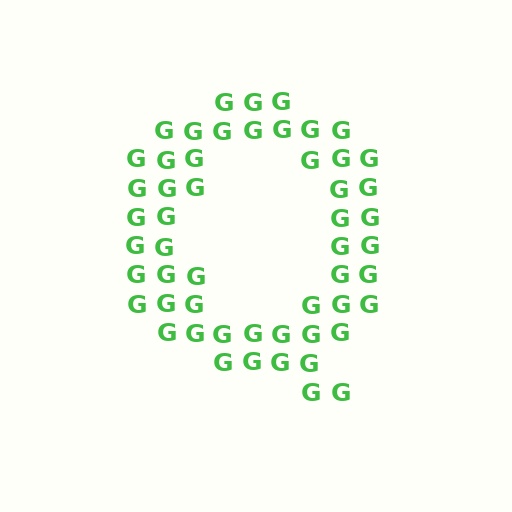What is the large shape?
The large shape is the letter Q.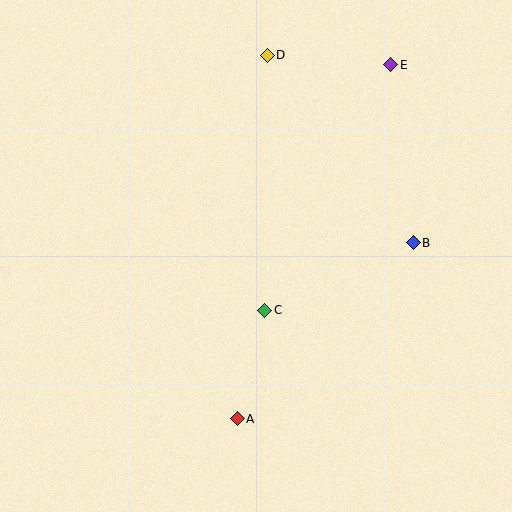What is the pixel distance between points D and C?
The distance between D and C is 255 pixels.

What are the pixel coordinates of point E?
Point E is at (391, 65).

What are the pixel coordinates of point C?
Point C is at (265, 310).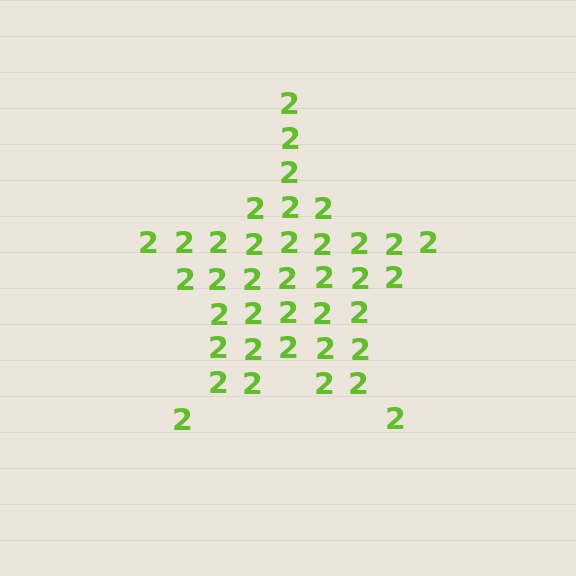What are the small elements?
The small elements are digit 2's.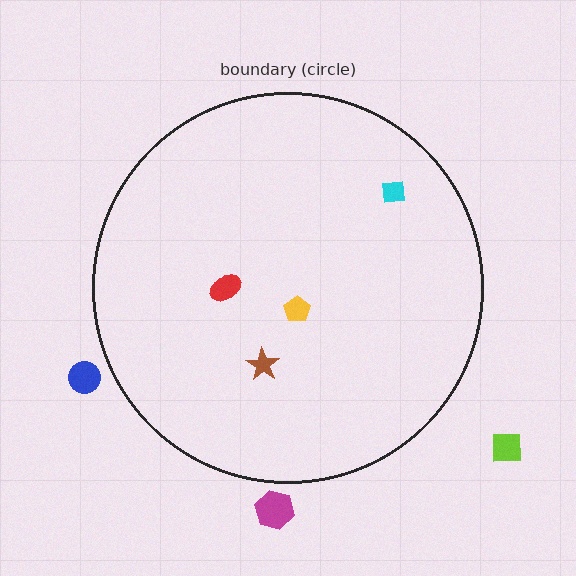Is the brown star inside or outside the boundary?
Inside.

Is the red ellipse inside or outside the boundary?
Inside.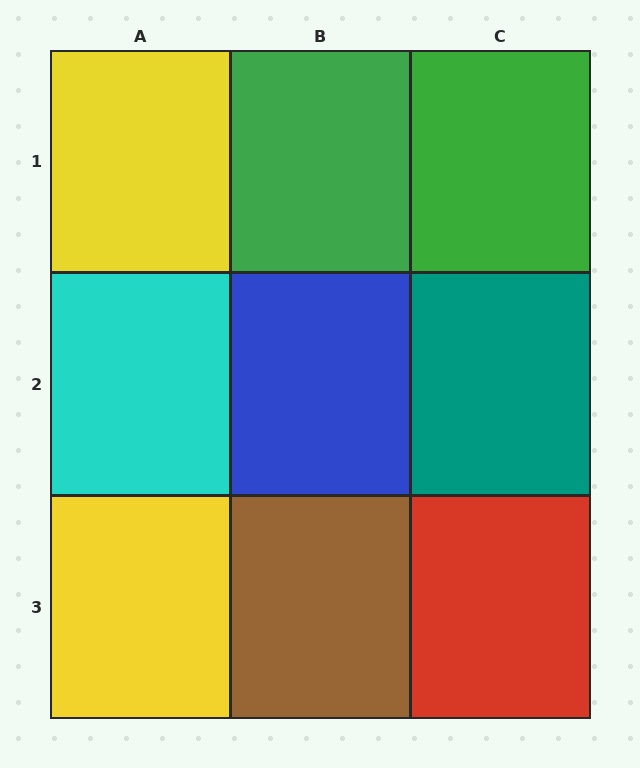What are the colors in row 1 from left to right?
Yellow, green, green.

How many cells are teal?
1 cell is teal.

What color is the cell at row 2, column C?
Teal.